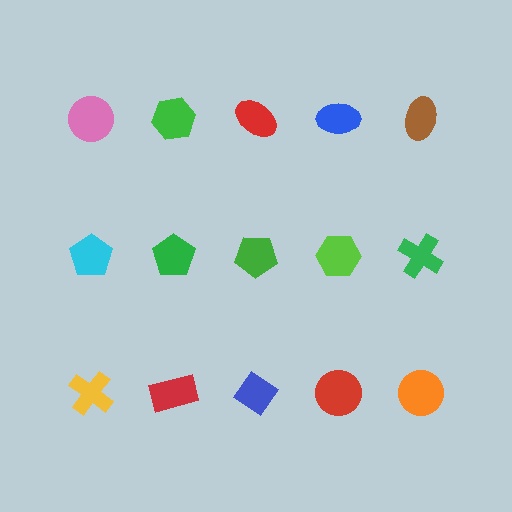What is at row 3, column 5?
An orange circle.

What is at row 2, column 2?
A green pentagon.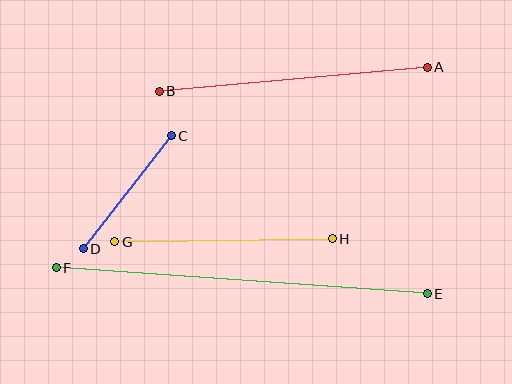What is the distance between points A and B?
The distance is approximately 269 pixels.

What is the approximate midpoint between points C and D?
The midpoint is at approximately (127, 192) pixels.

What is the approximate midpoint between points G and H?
The midpoint is at approximately (224, 240) pixels.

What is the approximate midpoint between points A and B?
The midpoint is at approximately (293, 79) pixels.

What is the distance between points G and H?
The distance is approximately 218 pixels.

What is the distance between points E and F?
The distance is approximately 372 pixels.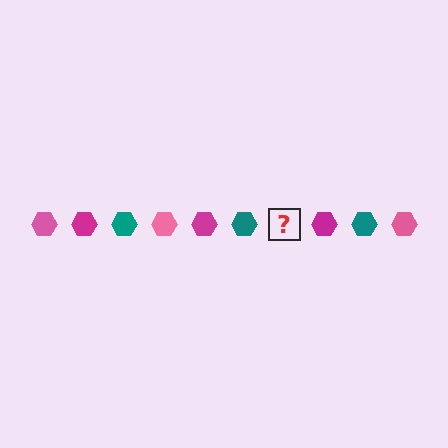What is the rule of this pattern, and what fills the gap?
The rule is that the pattern cycles through pink, magenta, teal hexagons. The gap should be filled with a pink hexagon.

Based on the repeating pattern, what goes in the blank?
The blank should be a pink hexagon.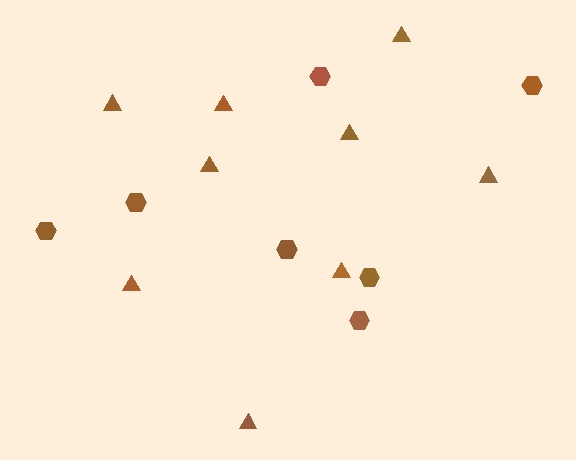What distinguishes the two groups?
There are 2 groups: one group of hexagons (7) and one group of triangles (9).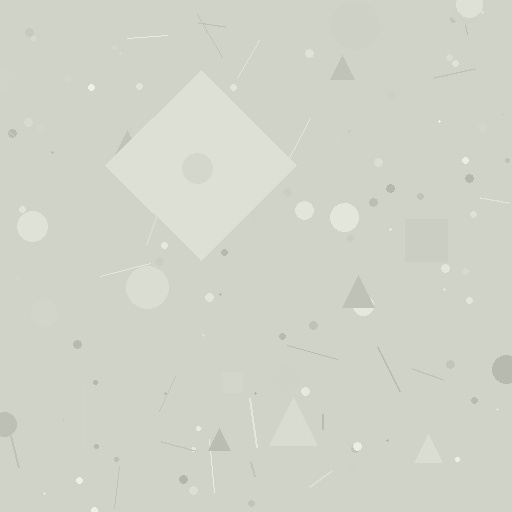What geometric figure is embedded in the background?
A diamond is embedded in the background.